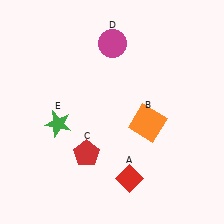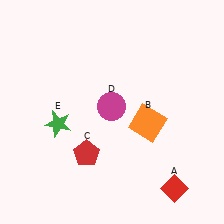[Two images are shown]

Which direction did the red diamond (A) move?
The red diamond (A) moved right.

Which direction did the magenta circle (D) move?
The magenta circle (D) moved down.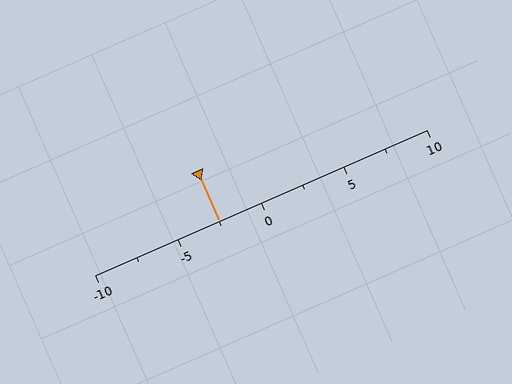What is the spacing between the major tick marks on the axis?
The major ticks are spaced 5 apart.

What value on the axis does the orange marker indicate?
The marker indicates approximately -2.5.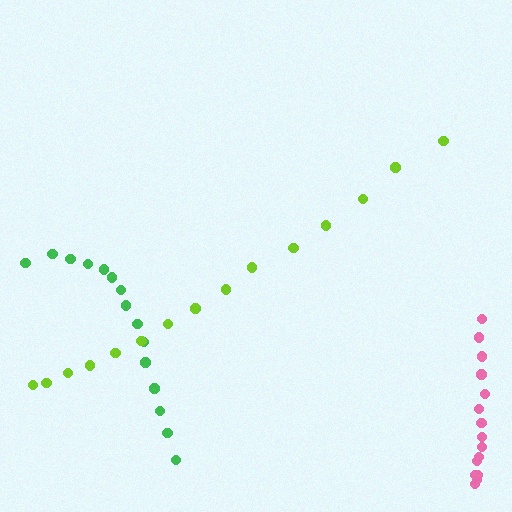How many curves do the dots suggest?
There are 3 distinct paths.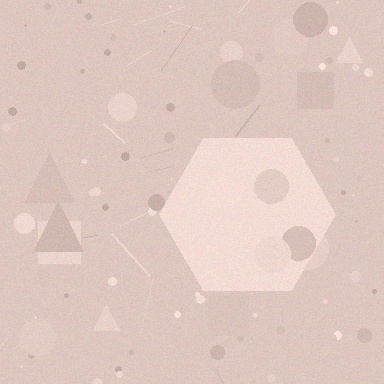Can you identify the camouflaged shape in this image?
The camouflaged shape is a hexagon.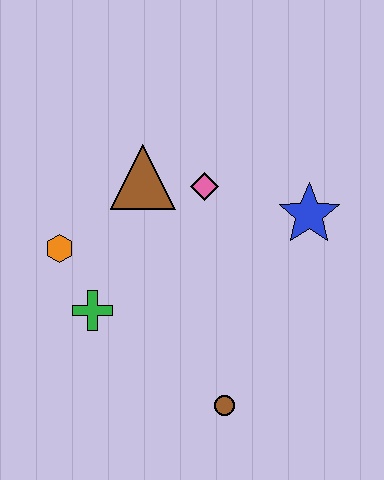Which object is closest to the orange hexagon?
The green cross is closest to the orange hexagon.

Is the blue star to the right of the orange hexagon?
Yes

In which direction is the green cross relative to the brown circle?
The green cross is to the left of the brown circle.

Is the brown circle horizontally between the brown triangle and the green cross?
No